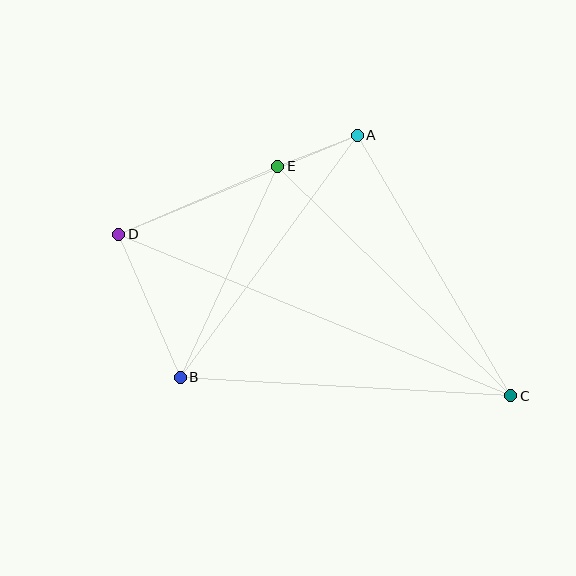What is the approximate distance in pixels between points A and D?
The distance between A and D is approximately 258 pixels.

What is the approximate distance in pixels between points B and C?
The distance between B and C is approximately 331 pixels.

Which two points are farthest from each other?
Points C and D are farthest from each other.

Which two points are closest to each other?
Points A and E are closest to each other.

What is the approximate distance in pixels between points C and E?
The distance between C and E is approximately 327 pixels.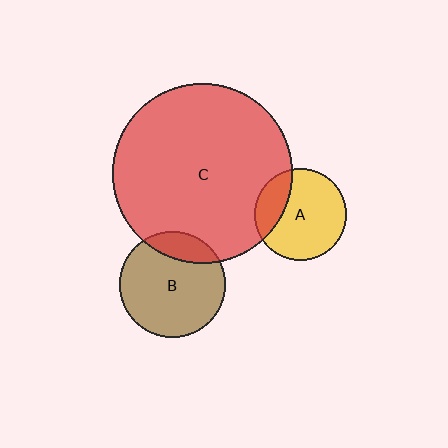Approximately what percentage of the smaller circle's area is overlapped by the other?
Approximately 25%.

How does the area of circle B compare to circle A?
Approximately 1.3 times.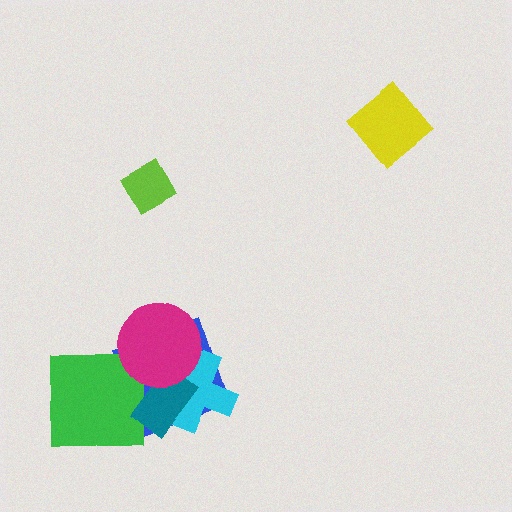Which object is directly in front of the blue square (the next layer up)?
The cyan cross is directly in front of the blue square.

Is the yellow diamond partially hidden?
No, no other shape covers it.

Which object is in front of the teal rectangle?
The magenta circle is in front of the teal rectangle.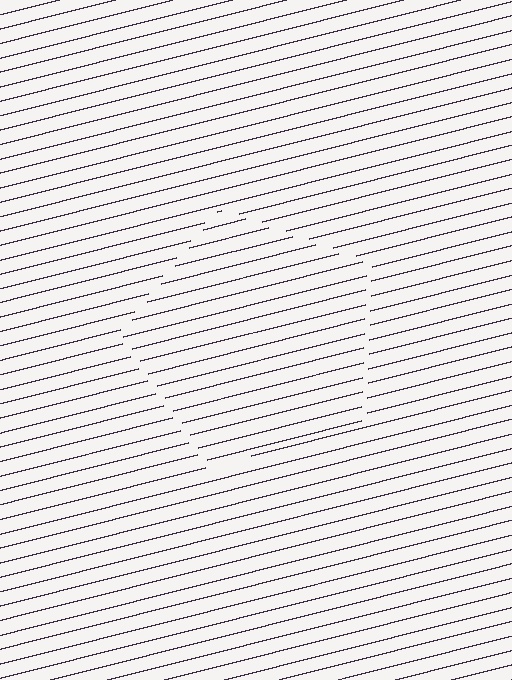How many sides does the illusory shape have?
5 sides — the line-ends trace a pentagon.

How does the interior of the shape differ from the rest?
The interior of the shape contains the same grating, shifted by half a period — the contour is defined by the phase discontinuity where line-ends from the inner and outer gratings abut.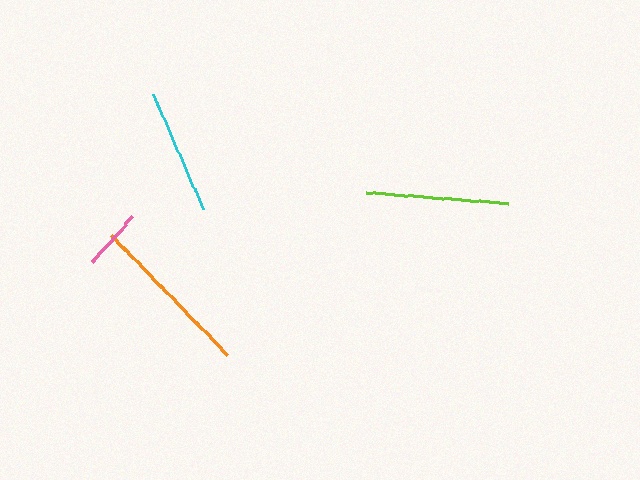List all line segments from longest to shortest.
From longest to shortest: orange, lime, cyan, pink.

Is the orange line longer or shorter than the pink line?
The orange line is longer than the pink line.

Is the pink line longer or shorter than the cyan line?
The cyan line is longer than the pink line.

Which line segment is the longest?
The orange line is the longest at approximately 168 pixels.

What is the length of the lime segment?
The lime segment is approximately 143 pixels long.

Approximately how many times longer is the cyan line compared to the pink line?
The cyan line is approximately 2.0 times the length of the pink line.